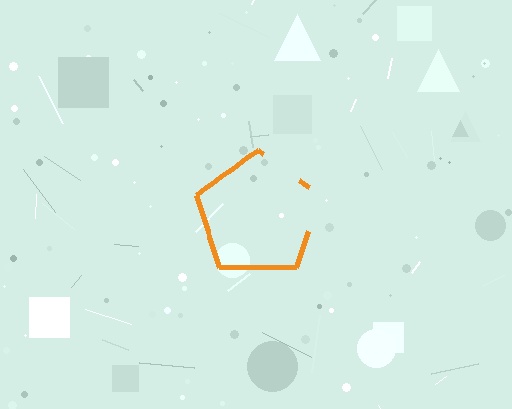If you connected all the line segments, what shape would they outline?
They would outline a pentagon.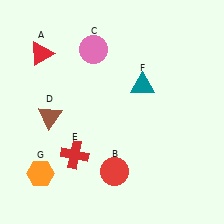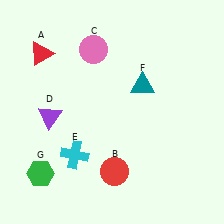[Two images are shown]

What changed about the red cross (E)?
In Image 1, E is red. In Image 2, it changed to cyan.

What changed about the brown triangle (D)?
In Image 1, D is brown. In Image 2, it changed to purple.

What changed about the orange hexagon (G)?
In Image 1, G is orange. In Image 2, it changed to green.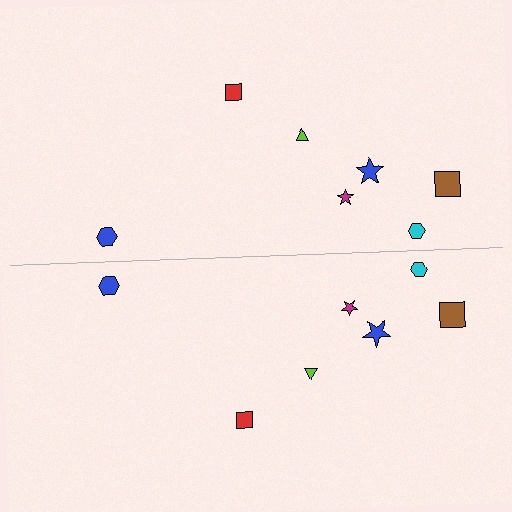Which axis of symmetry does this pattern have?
The pattern has a horizontal axis of symmetry running through the center of the image.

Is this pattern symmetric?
Yes, this pattern has bilateral (reflection) symmetry.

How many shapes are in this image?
There are 14 shapes in this image.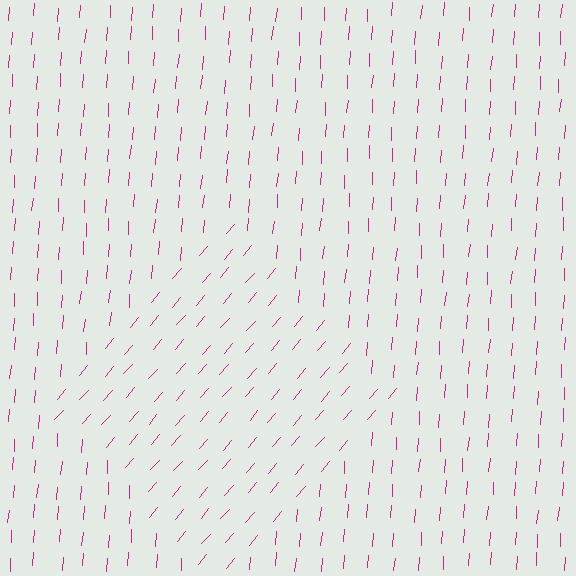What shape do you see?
I see a diamond.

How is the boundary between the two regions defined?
The boundary is defined purely by a change in line orientation (approximately 36 degrees difference). All lines are the same color and thickness.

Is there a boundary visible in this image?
Yes, there is a texture boundary formed by a change in line orientation.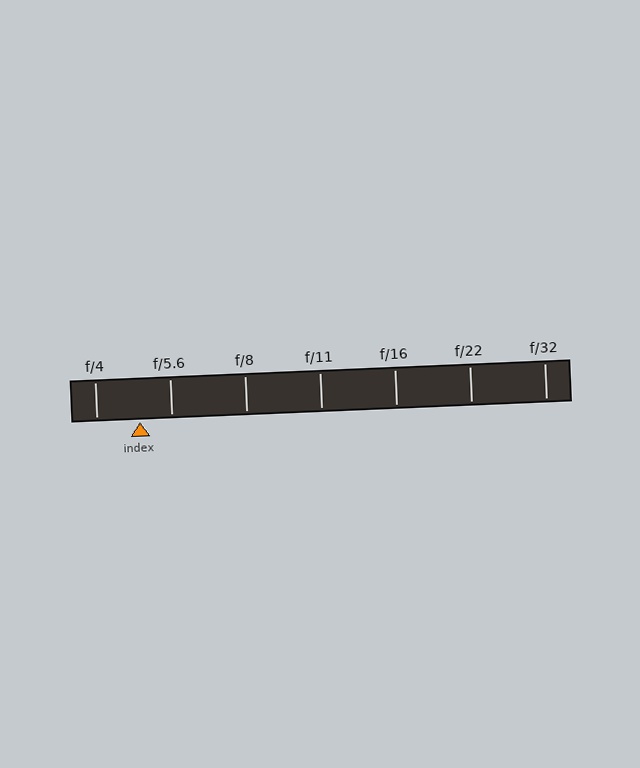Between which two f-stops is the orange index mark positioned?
The index mark is between f/4 and f/5.6.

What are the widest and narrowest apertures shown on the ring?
The widest aperture shown is f/4 and the narrowest is f/32.